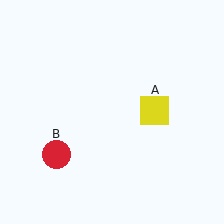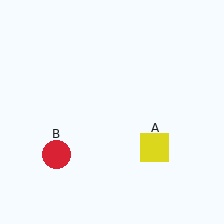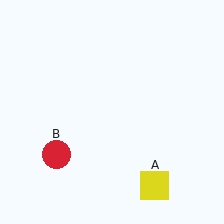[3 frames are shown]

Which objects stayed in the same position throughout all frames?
Red circle (object B) remained stationary.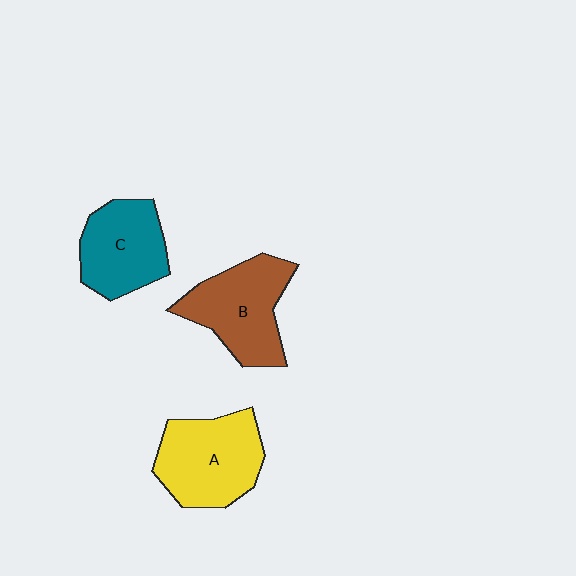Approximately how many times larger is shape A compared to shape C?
Approximately 1.2 times.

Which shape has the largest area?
Shape A (yellow).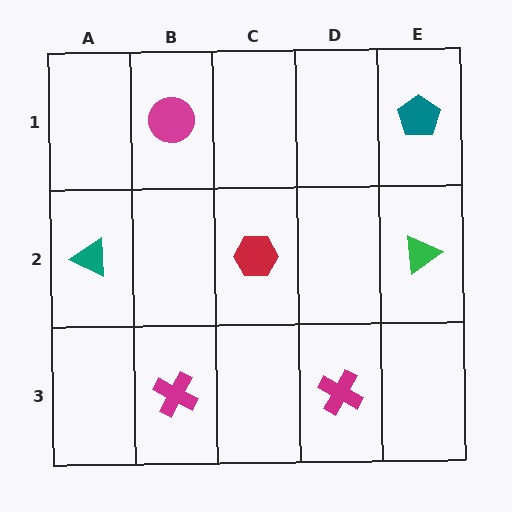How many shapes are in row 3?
2 shapes.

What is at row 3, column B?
A magenta cross.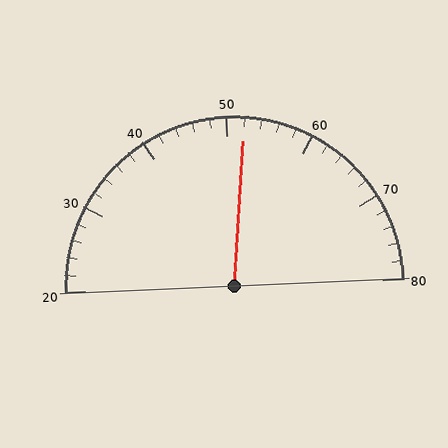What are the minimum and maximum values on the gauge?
The gauge ranges from 20 to 80.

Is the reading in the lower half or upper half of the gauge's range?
The reading is in the upper half of the range (20 to 80).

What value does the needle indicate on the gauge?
The needle indicates approximately 52.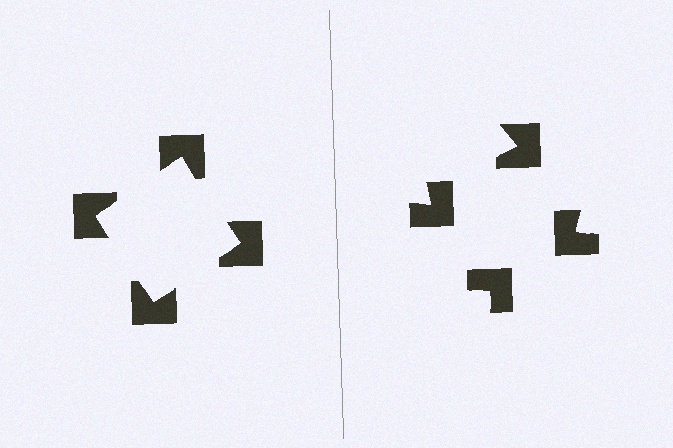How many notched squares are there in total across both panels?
8 — 4 on each side.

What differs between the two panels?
The notched squares are positioned identically on both sides; only the wedge orientations differ. On the left they align to a square; on the right they are misaligned.